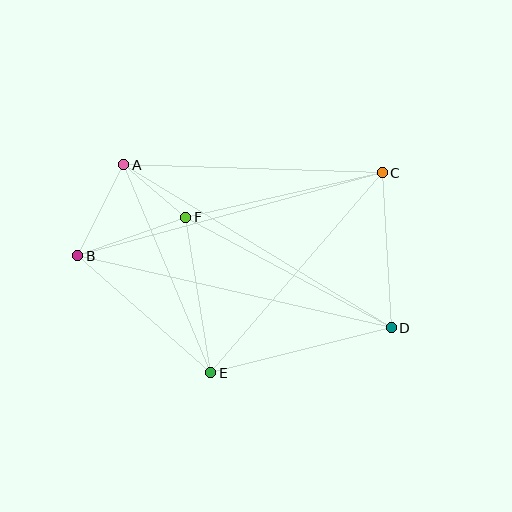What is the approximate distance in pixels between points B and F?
The distance between B and F is approximately 115 pixels.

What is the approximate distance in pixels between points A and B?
The distance between A and B is approximately 102 pixels.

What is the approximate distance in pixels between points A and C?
The distance between A and C is approximately 259 pixels.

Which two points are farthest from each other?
Points B and D are farthest from each other.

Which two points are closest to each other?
Points A and F are closest to each other.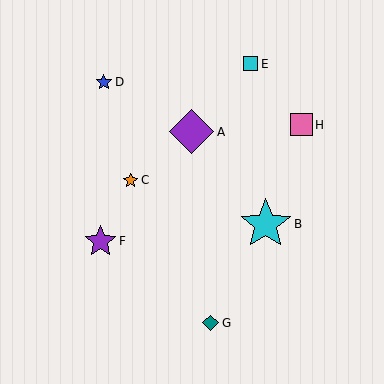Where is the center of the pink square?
The center of the pink square is at (302, 125).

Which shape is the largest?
The cyan star (labeled B) is the largest.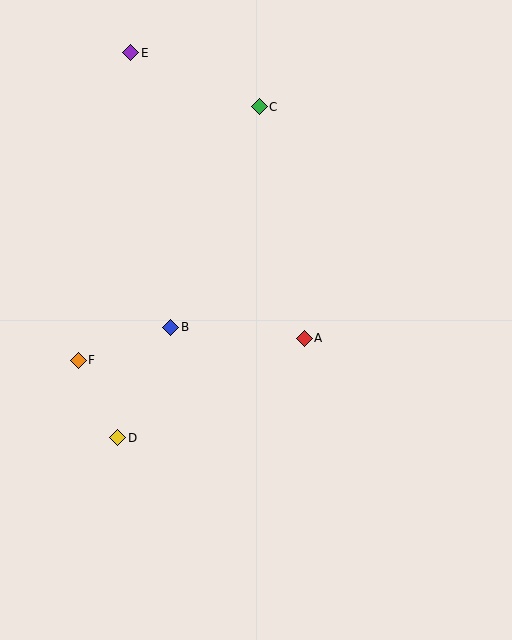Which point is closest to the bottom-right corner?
Point A is closest to the bottom-right corner.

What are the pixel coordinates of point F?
Point F is at (78, 360).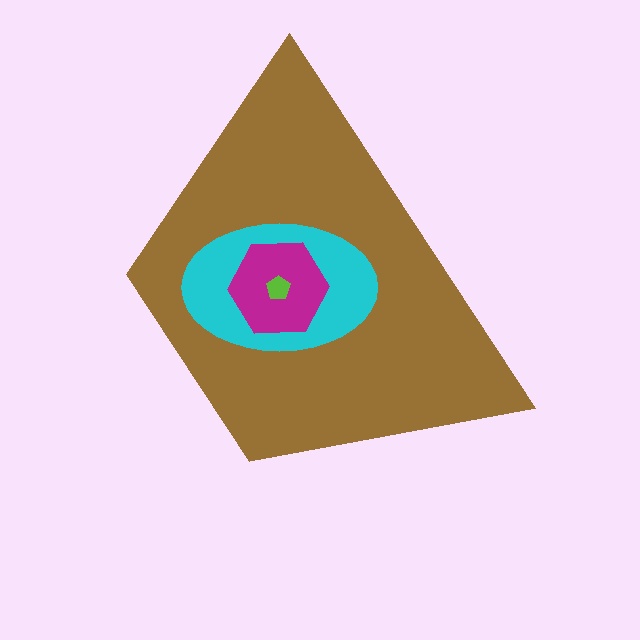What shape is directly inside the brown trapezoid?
The cyan ellipse.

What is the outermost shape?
The brown trapezoid.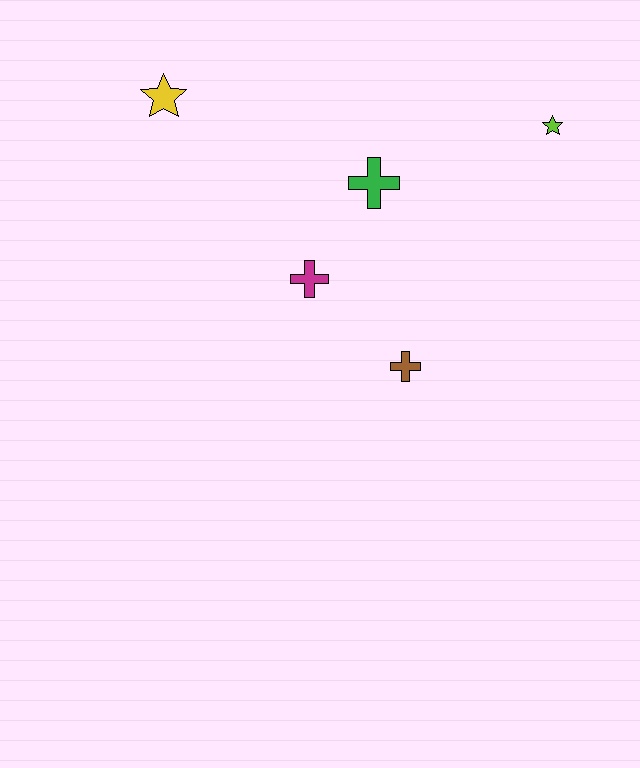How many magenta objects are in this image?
There is 1 magenta object.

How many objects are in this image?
There are 5 objects.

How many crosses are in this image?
There are 3 crosses.